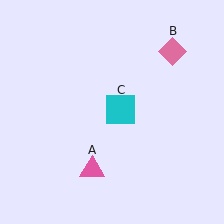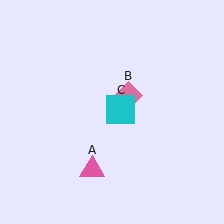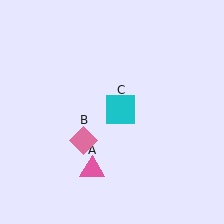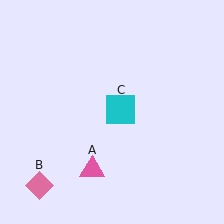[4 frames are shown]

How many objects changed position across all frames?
1 object changed position: pink diamond (object B).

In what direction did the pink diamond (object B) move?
The pink diamond (object B) moved down and to the left.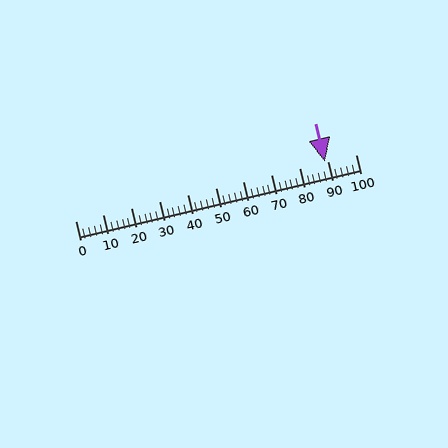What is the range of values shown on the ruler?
The ruler shows values from 0 to 100.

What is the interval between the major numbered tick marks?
The major tick marks are spaced 10 units apart.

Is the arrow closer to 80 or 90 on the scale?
The arrow is closer to 90.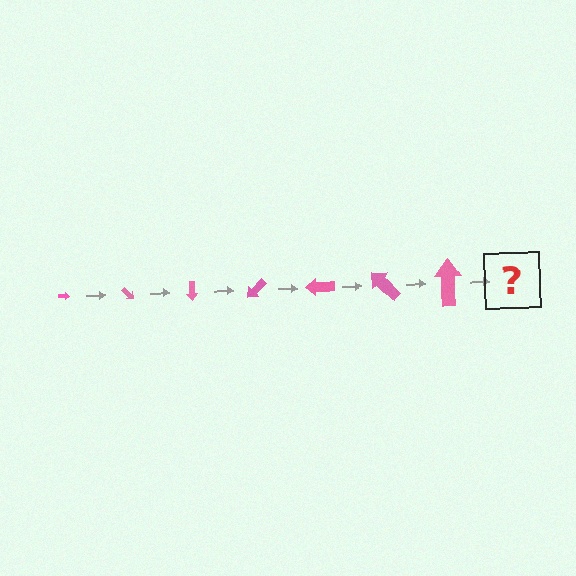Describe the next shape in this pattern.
It should be an arrow, larger than the previous one and rotated 315 degrees from the start.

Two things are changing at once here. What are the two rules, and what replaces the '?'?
The two rules are that the arrow grows larger each step and it rotates 45 degrees each step. The '?' should be an arrow, larger than the previous one and rotated 315 degrees from the start.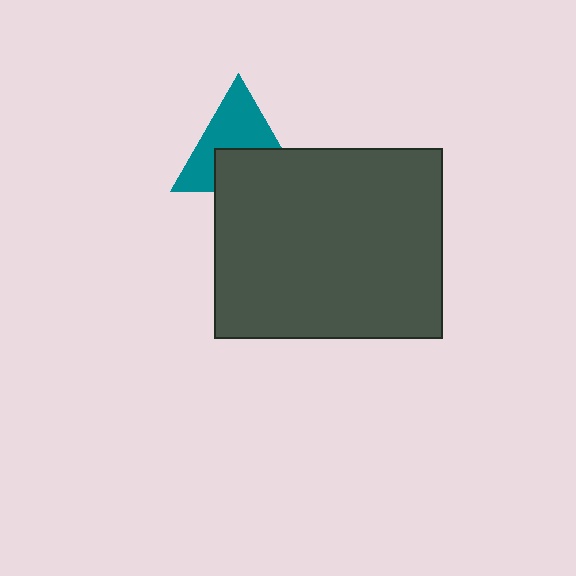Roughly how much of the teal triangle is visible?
About half of it is visible (roughly 56%).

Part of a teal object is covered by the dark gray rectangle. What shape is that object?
It is a triangle.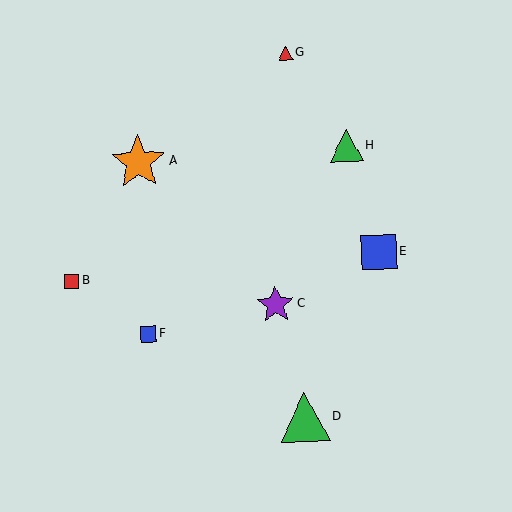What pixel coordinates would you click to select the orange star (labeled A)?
Click at (138, 162) to select the orange star A.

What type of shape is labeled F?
Shape F is a blue square.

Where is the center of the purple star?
The center of the purple star is at (275, 305).